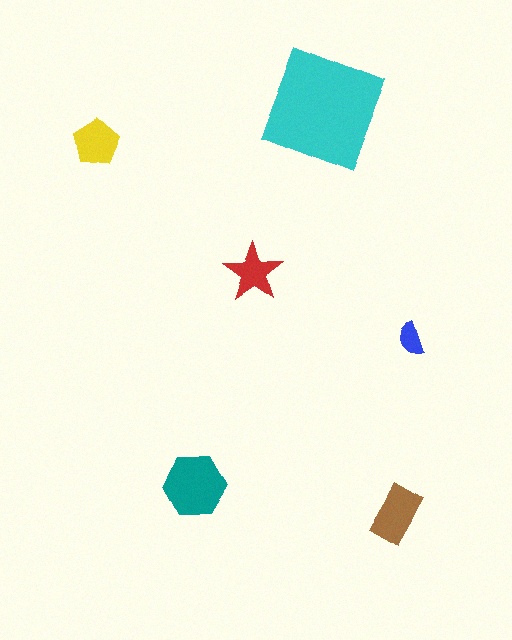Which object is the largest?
The cyan square.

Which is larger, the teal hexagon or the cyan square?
The cyan square.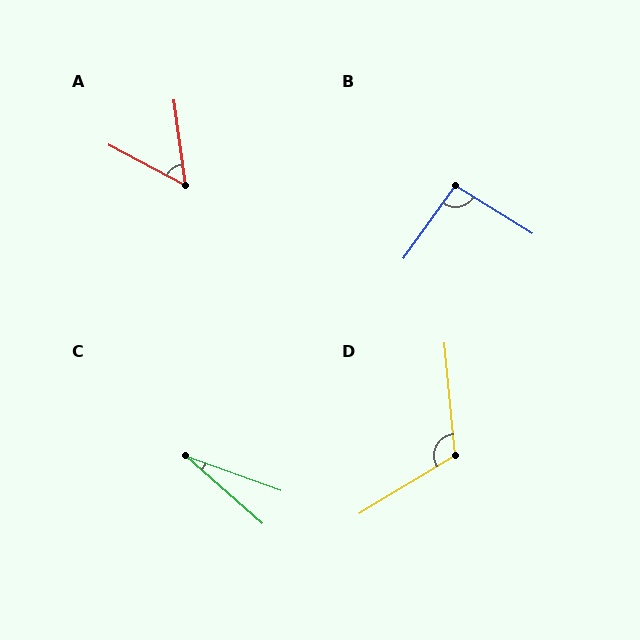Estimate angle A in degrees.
Approximately 54 degrees.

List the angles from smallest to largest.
C (21°), A (54°), B (94°), D (116°).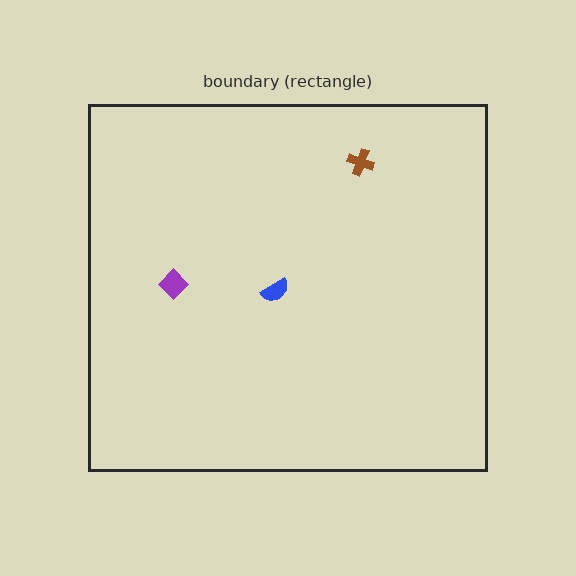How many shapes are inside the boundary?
3 inside, 0 outside.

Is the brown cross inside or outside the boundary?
Inside.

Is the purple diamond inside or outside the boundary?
Inside.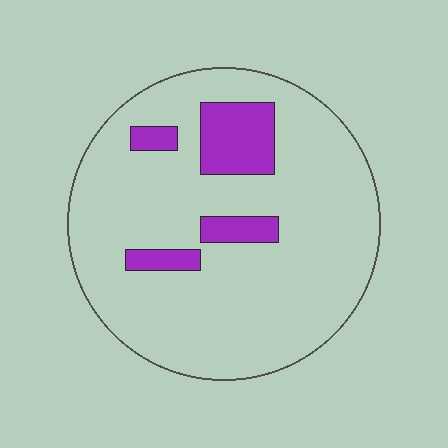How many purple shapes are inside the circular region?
4.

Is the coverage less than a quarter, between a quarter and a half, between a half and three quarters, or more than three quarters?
Less than a quarter.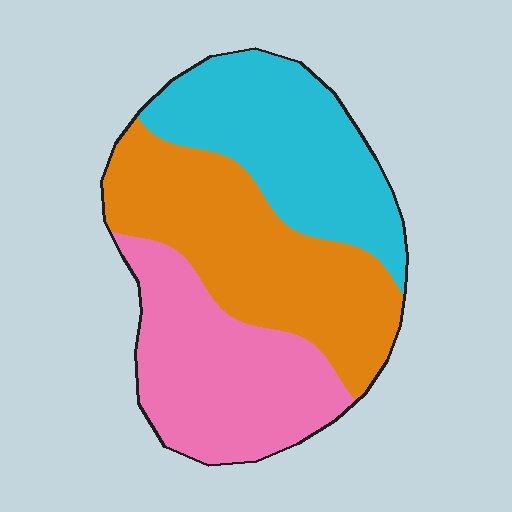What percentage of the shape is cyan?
Cyan takes up about one third (1/3) of the shape.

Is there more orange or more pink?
Orange.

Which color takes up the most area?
Orange, at roughly 35%.